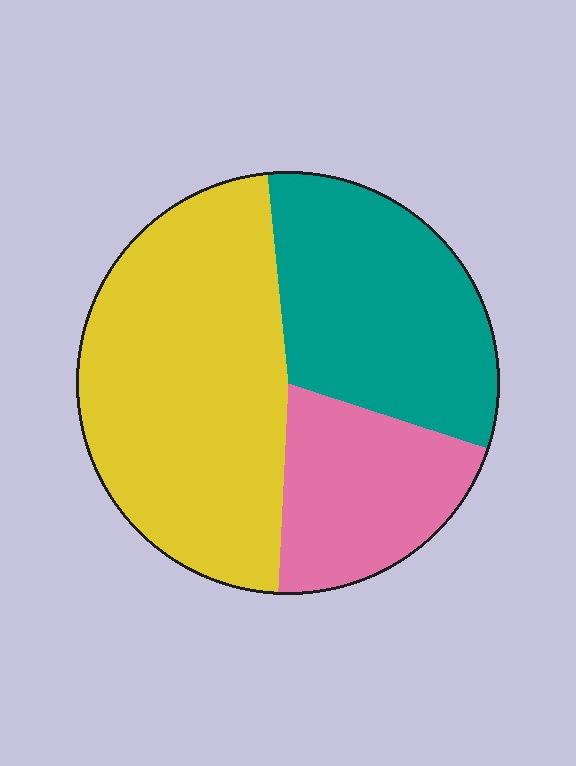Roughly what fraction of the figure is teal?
Teal covers about 30% of the figure.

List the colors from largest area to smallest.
From largest to smallest: yellow, teal, pink.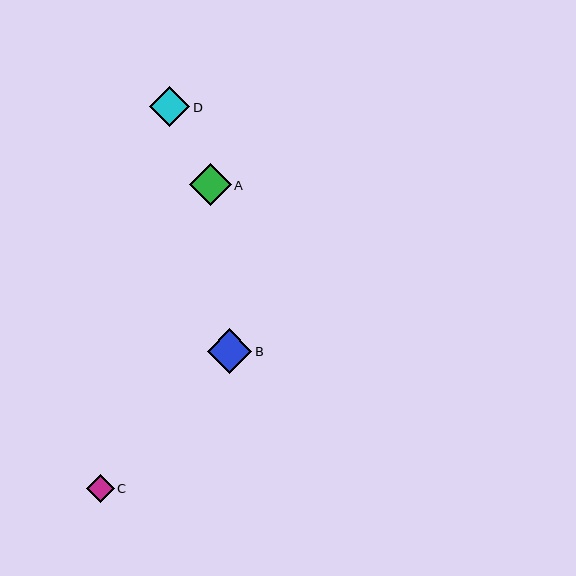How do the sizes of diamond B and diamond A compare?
Diamond B and diamond A are approximately the same size.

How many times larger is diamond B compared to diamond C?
Diamond B is approximately 1.6 times the size of diamond C.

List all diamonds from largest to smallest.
From largest to smallest: B, A, D, C.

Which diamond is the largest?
Diamond B is the largest with a size of approximately 45 pixels.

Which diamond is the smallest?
Diamond C is the smallest with a size of approximately 28 pixels.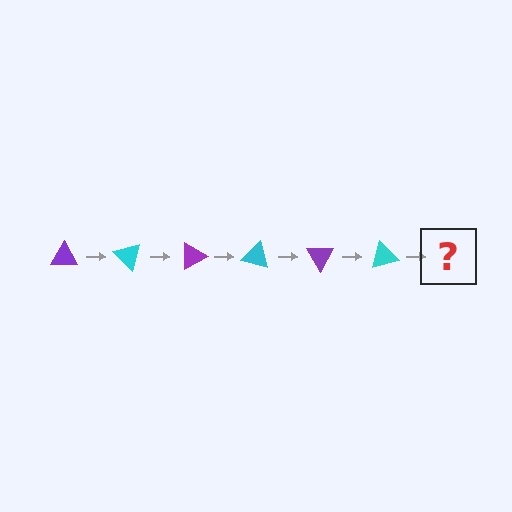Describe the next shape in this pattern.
It should be a purple triangle, rotated 270 degrees from the start.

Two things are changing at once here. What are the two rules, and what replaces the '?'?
The two rules are that it rotates 45 degrees each step and the color cycles through purple and cyan. The '?' should be a purple triangle, rotated 270 degrees from the start.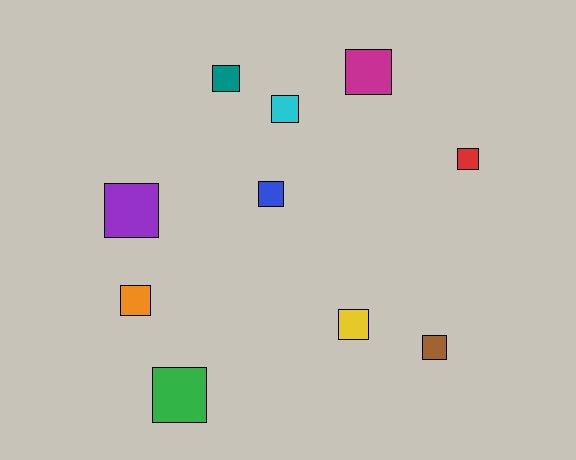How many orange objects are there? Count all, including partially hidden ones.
There is 1 orange object.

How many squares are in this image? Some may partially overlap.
There are 10 squares.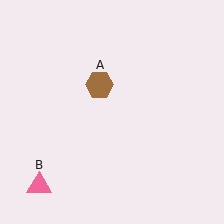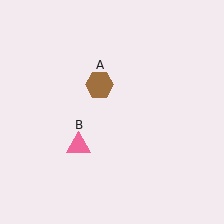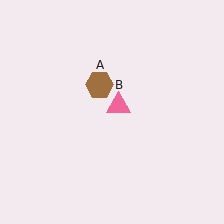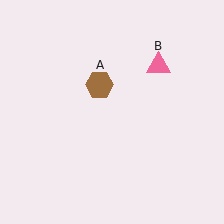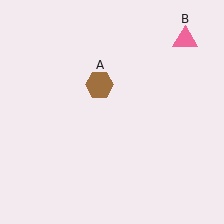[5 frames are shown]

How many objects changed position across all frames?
1 object changed position: pink triangle (object B).